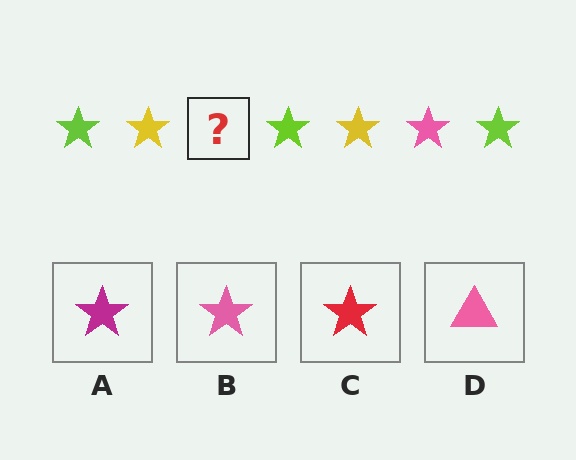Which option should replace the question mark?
Option B.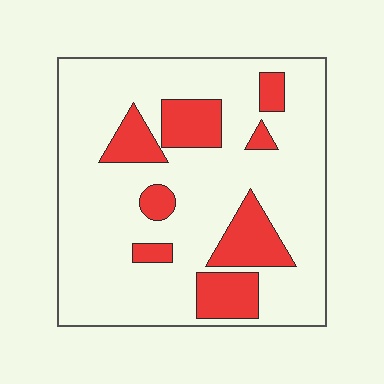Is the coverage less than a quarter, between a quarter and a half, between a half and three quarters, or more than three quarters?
Less than a quarter.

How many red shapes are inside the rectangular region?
8.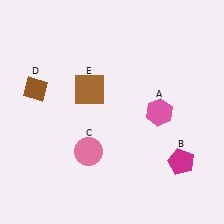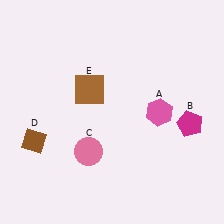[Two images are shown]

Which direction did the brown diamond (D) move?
The brown diamond (D) moved down.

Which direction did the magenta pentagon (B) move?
The magenta pentagon (B) moved up.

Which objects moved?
The objects that moved are: the magenta pentagon (B), the brown diamond (D).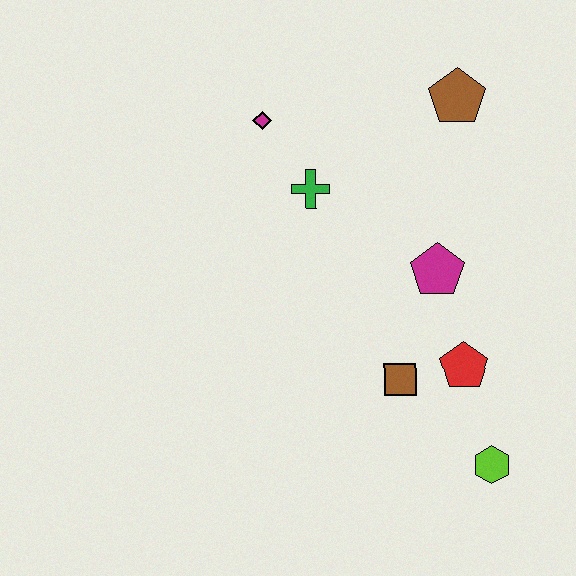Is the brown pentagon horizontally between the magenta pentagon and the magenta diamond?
No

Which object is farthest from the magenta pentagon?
The magenta diamond is farthest from the magenta pentagon.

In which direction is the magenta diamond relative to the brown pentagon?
The magenta diamond is to the left of the brown pentagon.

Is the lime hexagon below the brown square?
Yes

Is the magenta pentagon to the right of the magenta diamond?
Yes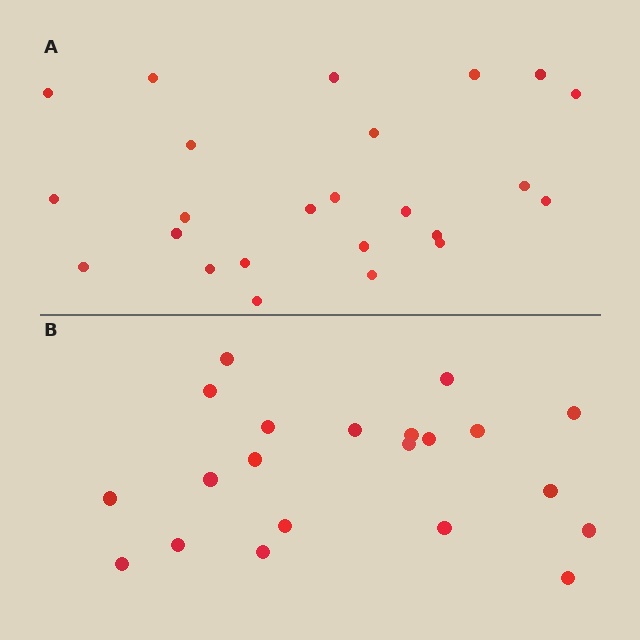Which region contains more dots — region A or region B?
Region A (the top region) has more dots.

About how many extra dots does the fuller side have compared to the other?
Region A has just a few more — roughly 2 or 3 more dots than region B.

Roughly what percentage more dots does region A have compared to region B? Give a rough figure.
About 15% more.